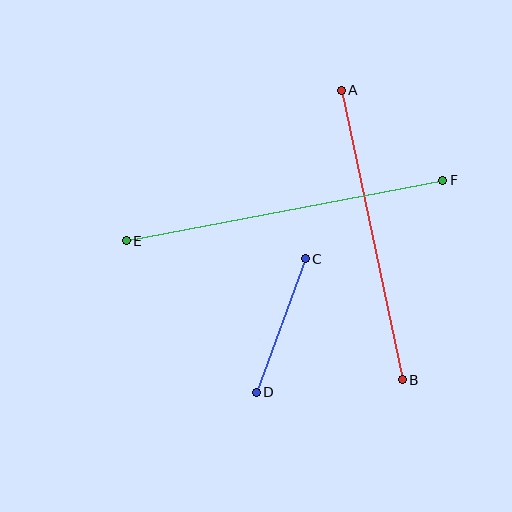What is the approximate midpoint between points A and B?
The midpoint is at approximately (372, 235) pixels.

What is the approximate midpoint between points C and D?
The midpoint is at approximately (281, 325) pixels.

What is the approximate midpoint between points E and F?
The midpoint is at approximately (284, 211) pixels.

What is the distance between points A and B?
The distance is approximately 296 pixels.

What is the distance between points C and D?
The distance is approximately 142 pixels.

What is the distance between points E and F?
The distance is approximately 322 pixels.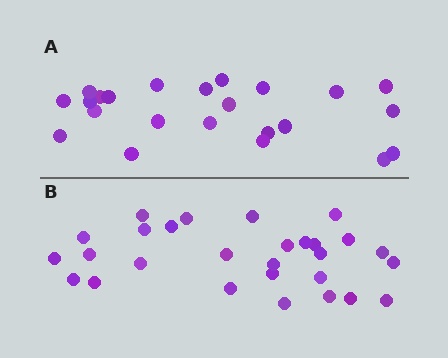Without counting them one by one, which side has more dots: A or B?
Region B (the bottom region) has more dots.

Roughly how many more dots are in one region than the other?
Region B has about 5 more dots than region A.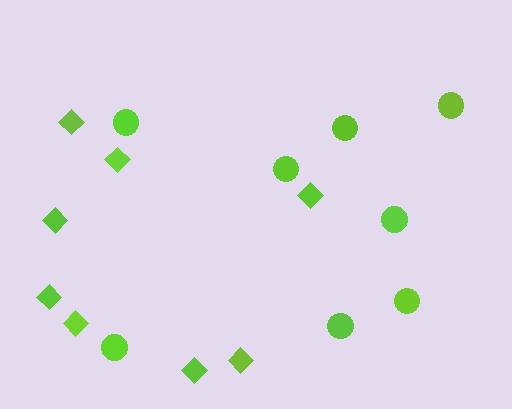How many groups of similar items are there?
There are 2 groups: one group of circles (8) and one group of diamonds (8).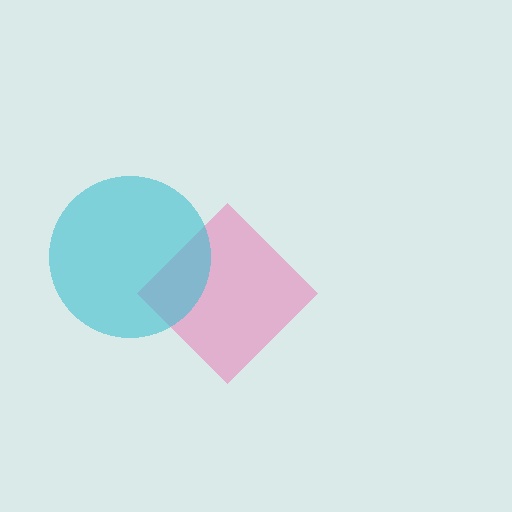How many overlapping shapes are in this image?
There are 2 overlapping shapes in the image.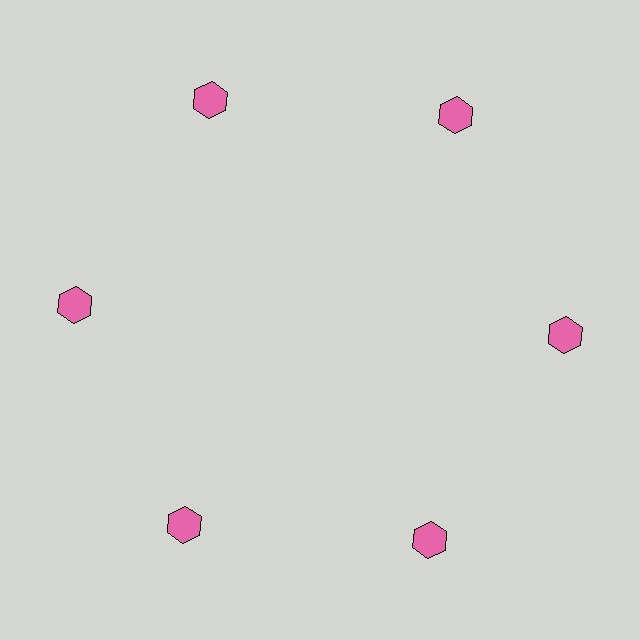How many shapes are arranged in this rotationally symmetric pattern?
There are 6 shapes, arranged in 6 groups of 1.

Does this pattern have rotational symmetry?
Yes, this pattern has 6-fold rotational symmetry. It looks the same after rotating 60 degrees around the center.